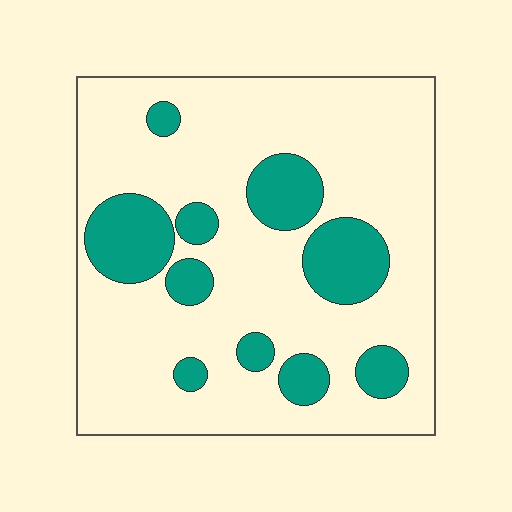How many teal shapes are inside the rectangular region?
10.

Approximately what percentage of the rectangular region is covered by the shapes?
Approximately 20%.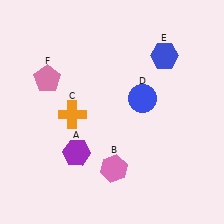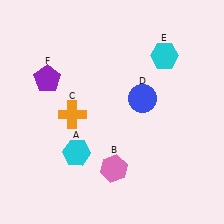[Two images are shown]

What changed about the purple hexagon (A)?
In Image 1, A is purple. In Image 2, it changed to cyan.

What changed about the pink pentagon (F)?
In Image 1, F is pink. In Image 2, it changed to purple.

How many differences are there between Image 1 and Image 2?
There are 3 differences between the two images.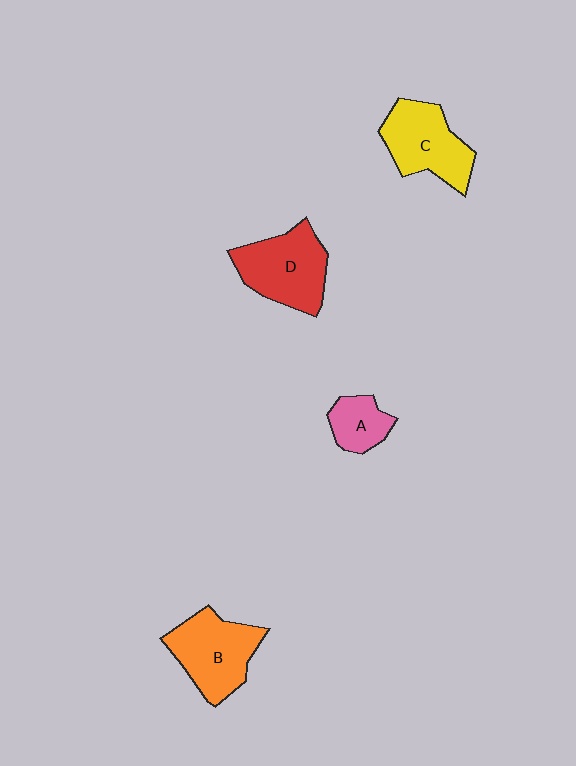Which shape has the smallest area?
Shape A (pink).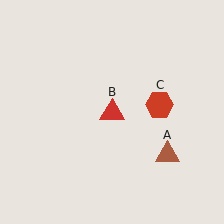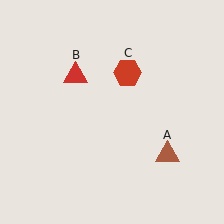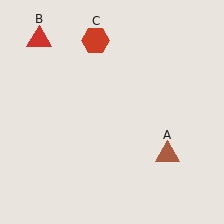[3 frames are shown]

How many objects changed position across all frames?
2 objects changed position: red triangle (object B), red hexagon (object C).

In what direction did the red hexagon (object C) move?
The red hexagon (object C) moved up and to the left.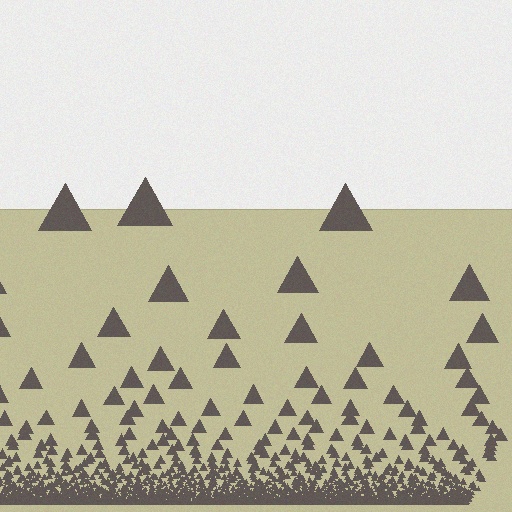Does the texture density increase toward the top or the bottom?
Density increases toward the bottom.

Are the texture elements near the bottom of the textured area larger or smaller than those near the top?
Smaller. The gradient is inverted — elements near the bottom are smaller and denser.